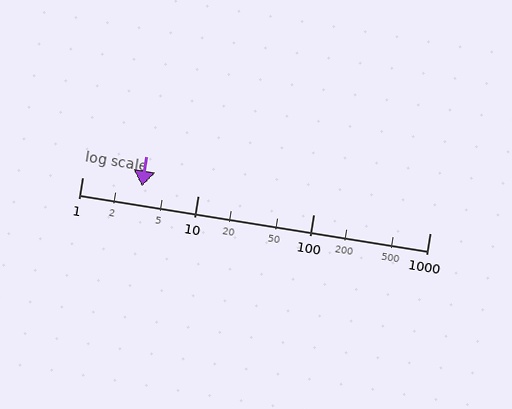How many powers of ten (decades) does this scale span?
The scale spans 3 decades, from 1 to 1000.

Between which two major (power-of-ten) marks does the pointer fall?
The pointer is between 1 and 10.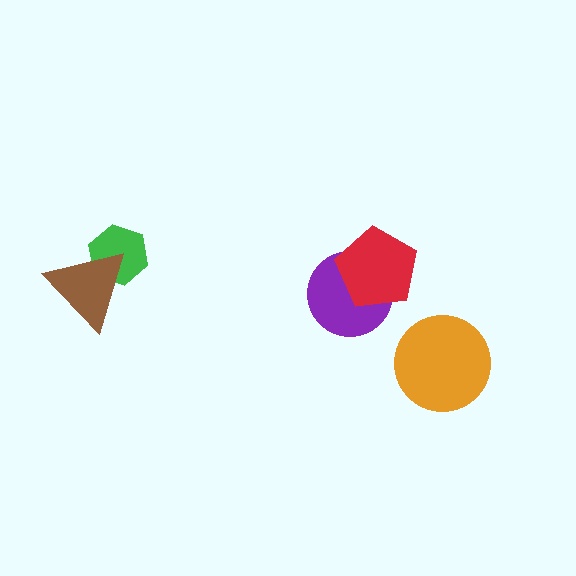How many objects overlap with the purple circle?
1 object overlaps with the purple circle.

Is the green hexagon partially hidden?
Yes, it is partially covered by another shape.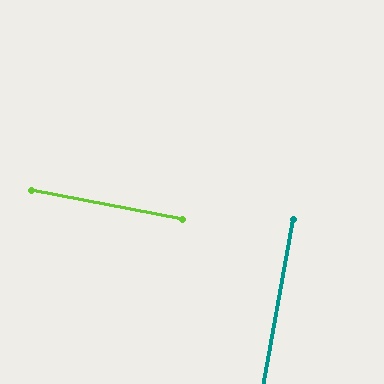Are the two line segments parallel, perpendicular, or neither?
Perpendicular — they meet at approximately 89°.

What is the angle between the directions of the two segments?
Approximately 89 degrees.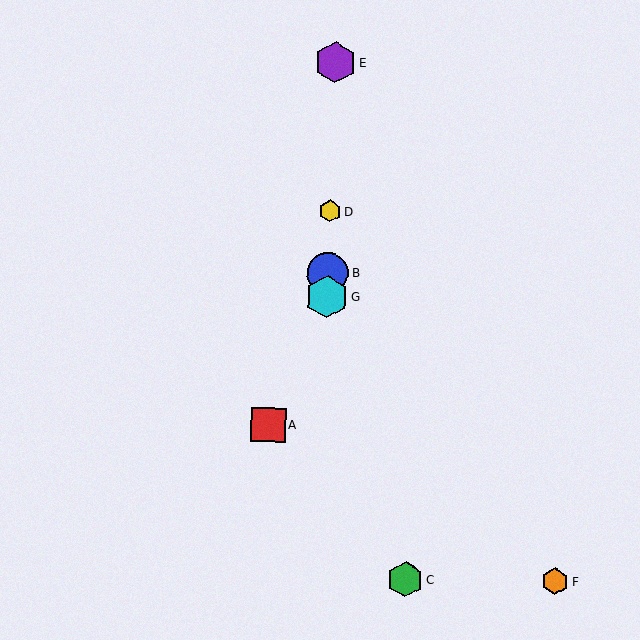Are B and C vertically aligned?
No, B is at x≈328 and C is at x≈405.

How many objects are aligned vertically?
4 objects (B, D, E, G) are aligned vertically.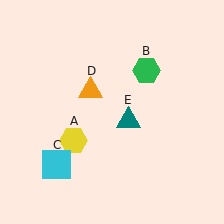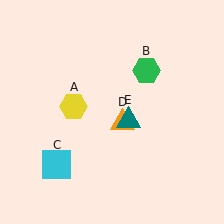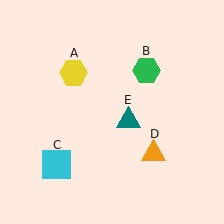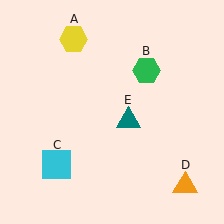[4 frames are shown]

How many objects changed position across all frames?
2 objects changed position: yellow hexagon (object A), orange triangle (object D).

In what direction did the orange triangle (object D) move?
The orange triangle (object D) moved down and to the right.